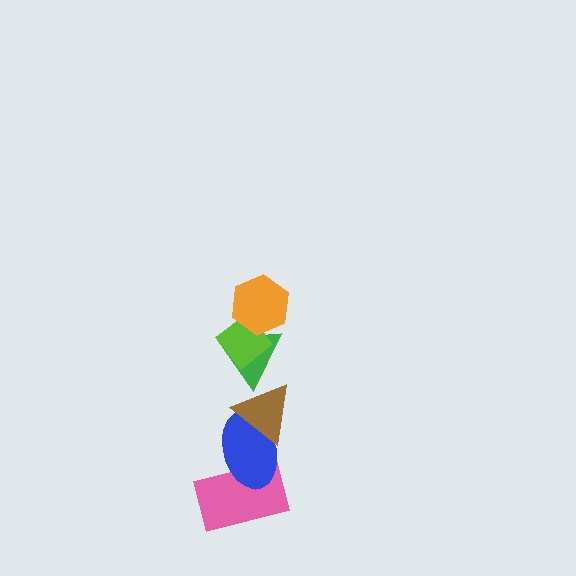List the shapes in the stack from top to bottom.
From top to bottom: the orange hexagon, the lime diamond, the green triangle, the brown triangle, the blue ellipse, the pink rectangle.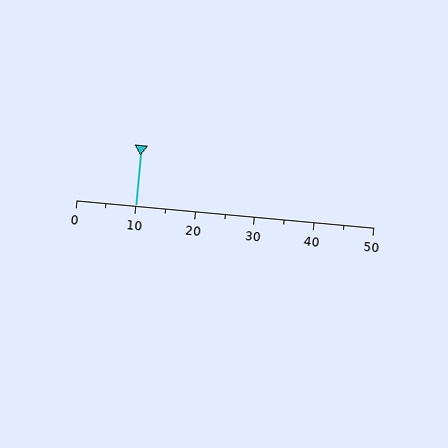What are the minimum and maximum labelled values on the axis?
The axis runs from 0 to 50.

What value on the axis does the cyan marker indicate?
The marker indicates approximately 10.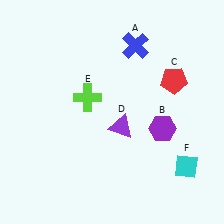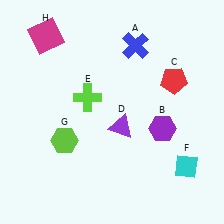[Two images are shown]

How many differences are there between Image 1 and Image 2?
There are 2 differences between the two images.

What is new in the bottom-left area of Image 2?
A lime hexagon (G) was added in the bottom-left area of Image 2.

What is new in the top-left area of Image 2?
A magenta square (H) was added in the top-left area of Image 2.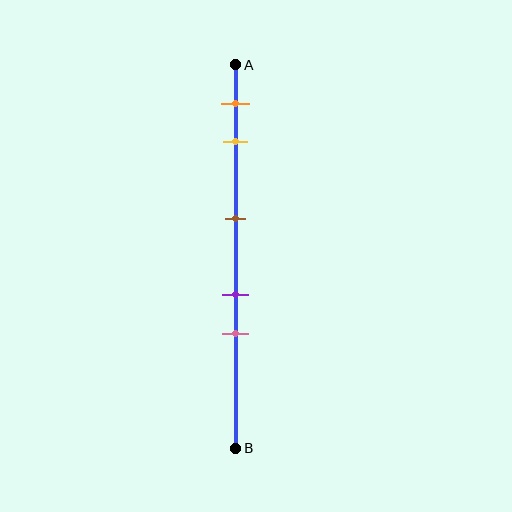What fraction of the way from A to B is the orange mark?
The orange mark is approximately 10% (0.1) of the way from A to B.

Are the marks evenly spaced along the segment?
No, the marks are not evenly spaced.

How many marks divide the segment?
There are 5 marks dividing the segment.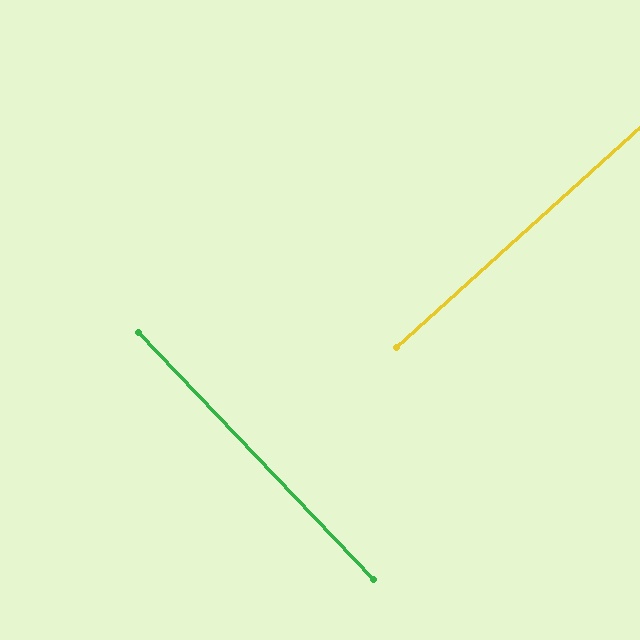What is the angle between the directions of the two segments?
Approximately 89 degrees.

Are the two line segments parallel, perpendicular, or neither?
Perpendicular — they meet at approximately 89°.